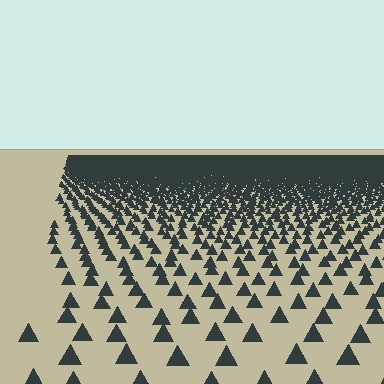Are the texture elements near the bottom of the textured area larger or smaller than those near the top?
Larger. Near the bottom, elements are closer to the viewer and appear at a bigger on-screen size.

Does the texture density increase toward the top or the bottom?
Density increases toward the top.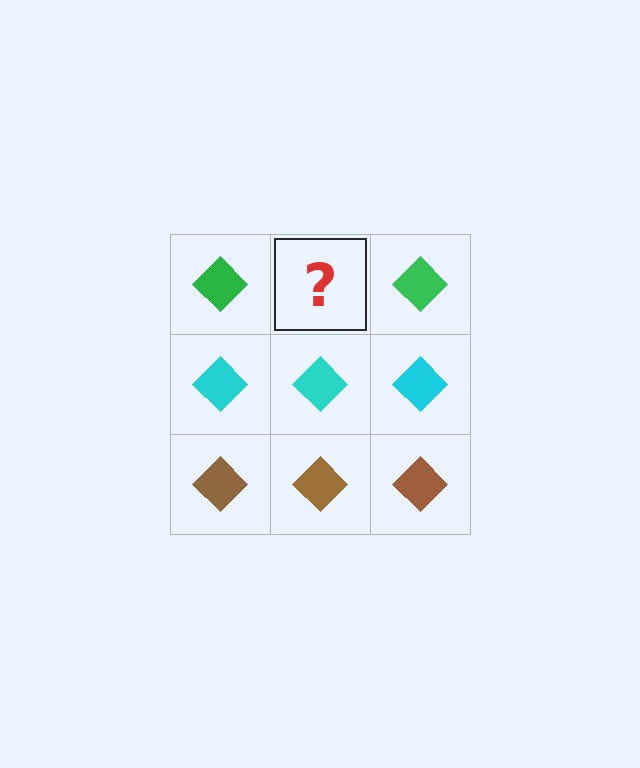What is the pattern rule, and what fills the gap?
The rule is that each row has a consistent color. The gap should be filled with a green diamond.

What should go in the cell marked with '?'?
The missing cell should contain a green diamond.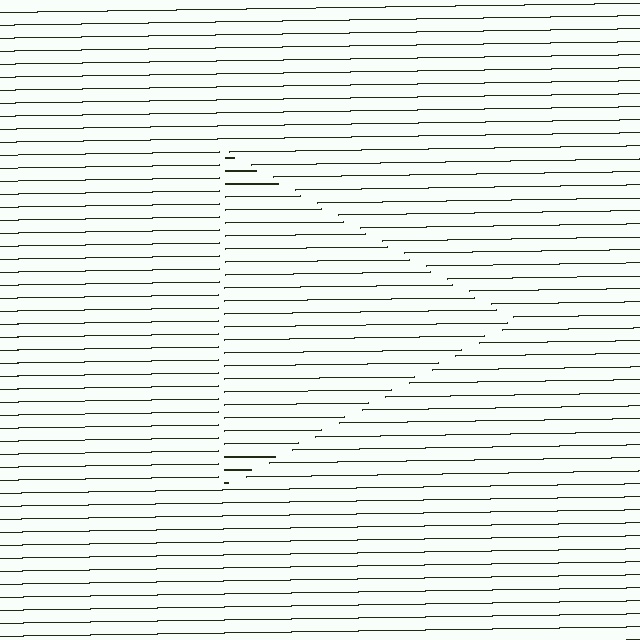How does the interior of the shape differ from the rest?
The interior of the shape contains the same grating, shifted by half a period — the contour is defined by the phase discontinuity where line-ends from the inner and outer gratings abut.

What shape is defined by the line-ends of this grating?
An illusory triangle. The interior of the shape contains the same grating, shifted by half a period — the contour is defined by the phase discontinuity where line-ends from the inner and outer gratings abut.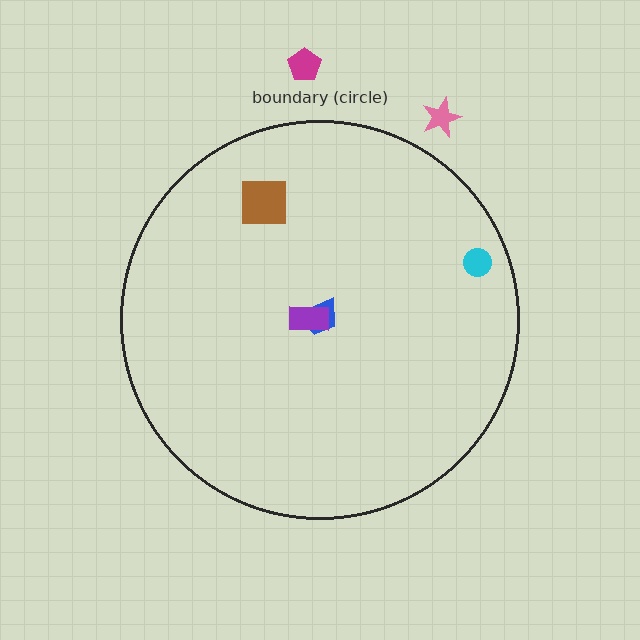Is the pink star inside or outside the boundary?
Outside.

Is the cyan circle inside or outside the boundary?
Inside.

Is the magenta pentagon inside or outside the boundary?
Outside.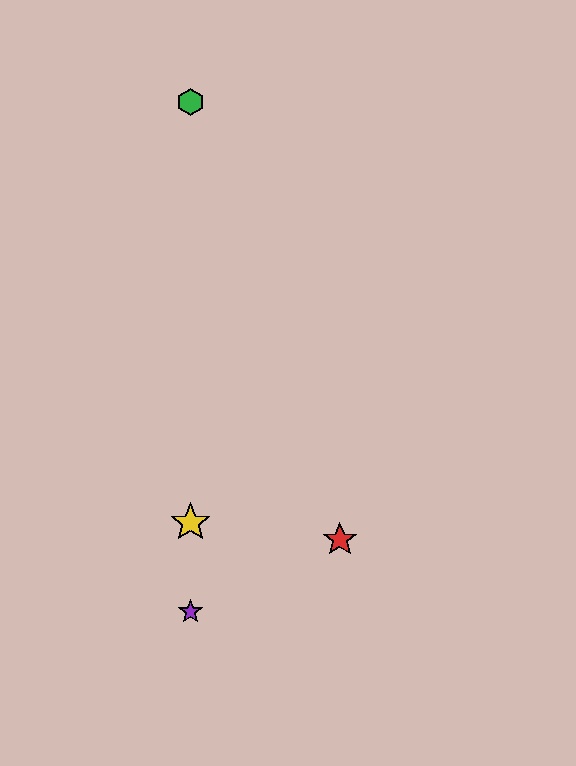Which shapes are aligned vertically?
The blue star, the green hexagon, the yellow star, the purple star are aligned vertically.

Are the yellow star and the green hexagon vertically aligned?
Yes, both are at x≈190.